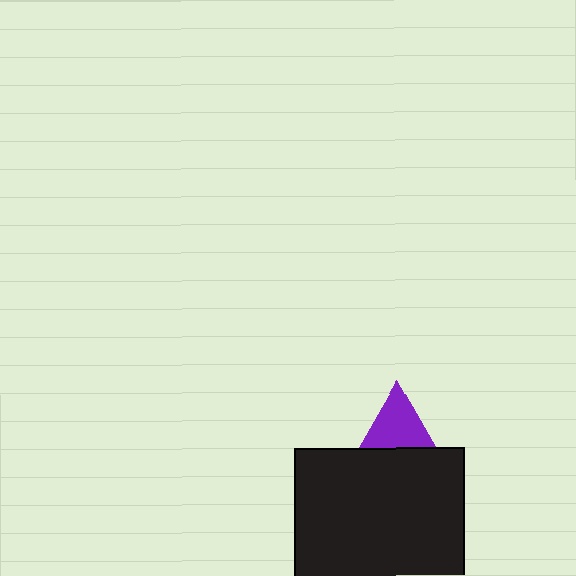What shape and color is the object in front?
The object in front is a black rectangle.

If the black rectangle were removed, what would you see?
You would see the complete purple triangle.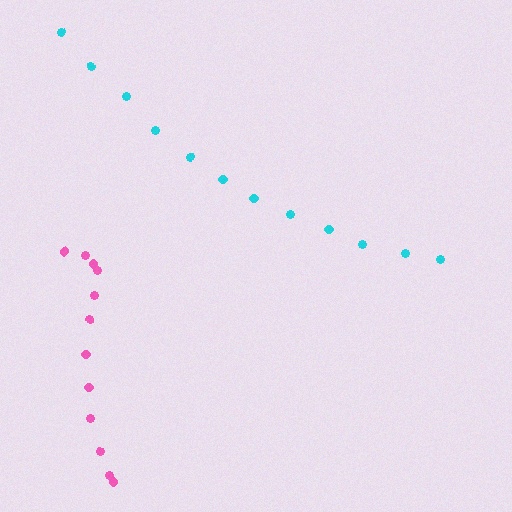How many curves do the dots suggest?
There are 2 distinct paths.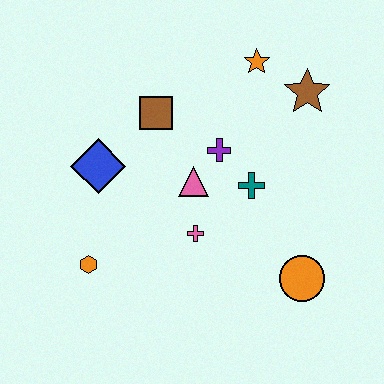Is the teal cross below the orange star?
Yes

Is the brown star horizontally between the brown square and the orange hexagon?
No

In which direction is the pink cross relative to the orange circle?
The pink cross is to the left of the orange circle.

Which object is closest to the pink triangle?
The purple cross is closest to the pink triangle.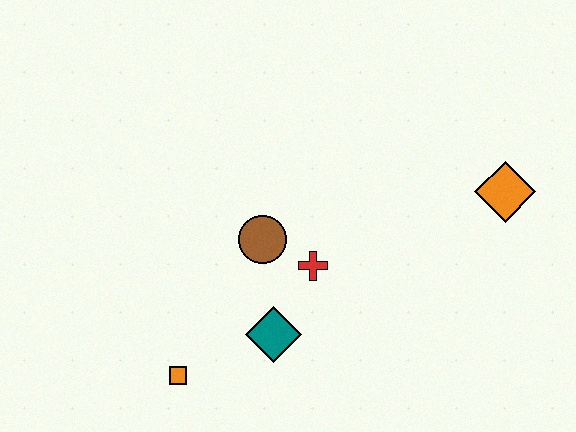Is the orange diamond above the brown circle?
Yes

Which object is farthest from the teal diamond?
The orange diamond is farthest from the teal diamond.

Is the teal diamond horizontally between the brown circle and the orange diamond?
Yes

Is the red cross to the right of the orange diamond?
No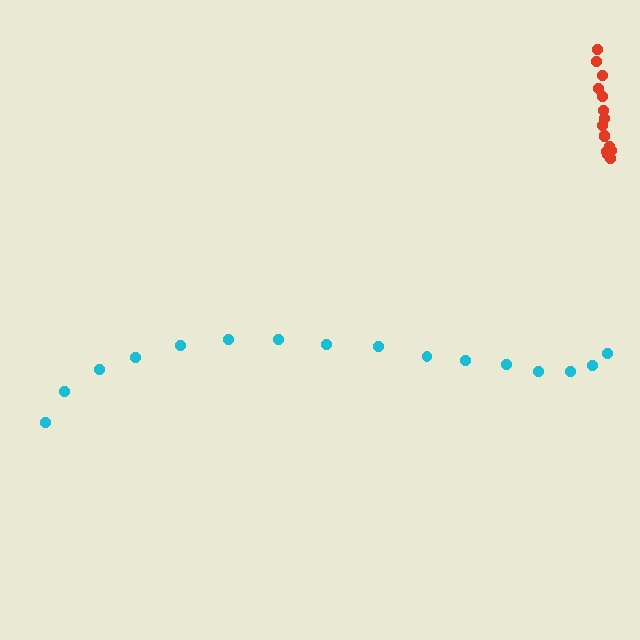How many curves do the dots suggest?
There are 2 distinct paths.